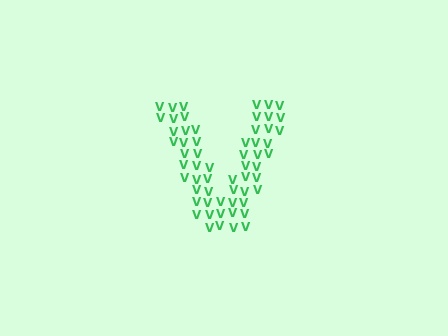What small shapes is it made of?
It is made of small letter V's.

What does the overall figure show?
The overall figure shows the letter V.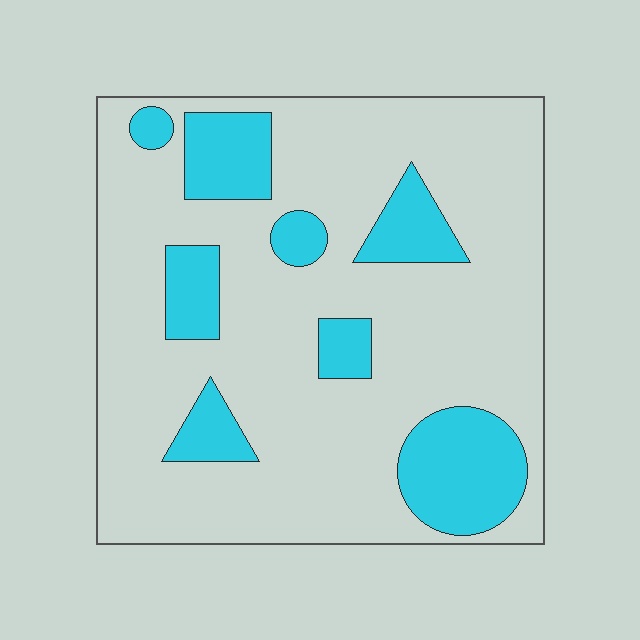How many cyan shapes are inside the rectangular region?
8.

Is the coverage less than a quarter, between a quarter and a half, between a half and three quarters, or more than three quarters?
Less than a quarter.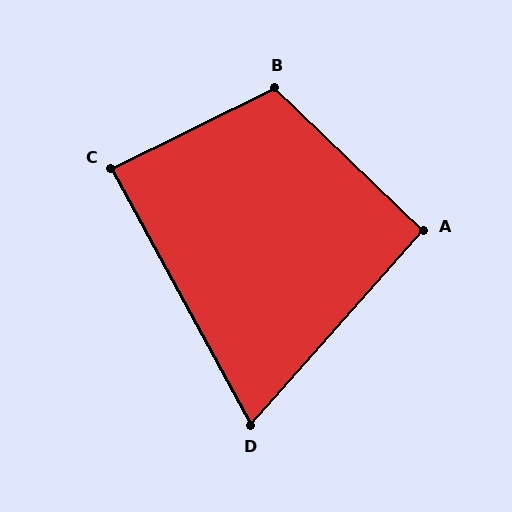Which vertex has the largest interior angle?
B, at approximately 110 degrees.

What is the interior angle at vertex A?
Approximately 92 degrees (approximately right).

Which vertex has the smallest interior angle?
D, at approximately 70 degrees.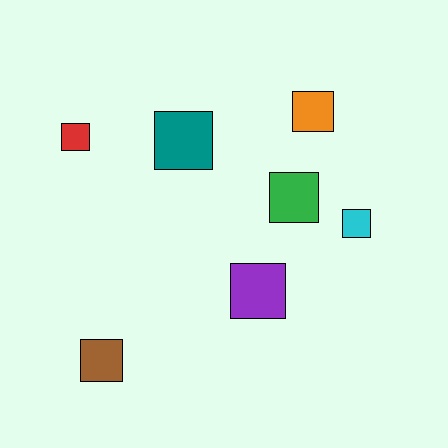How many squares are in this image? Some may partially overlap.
There are 7 squares.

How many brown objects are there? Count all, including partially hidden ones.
There is 1 brown object.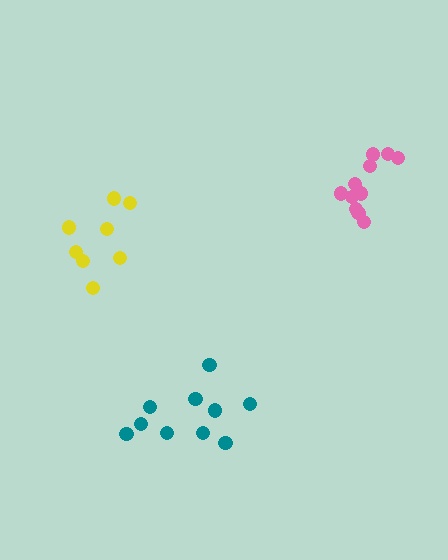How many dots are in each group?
Group 1: 10 dots, Group 2: 8 dots, Group 3: 12 dots (30 total).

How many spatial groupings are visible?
There are 3 spatial groupings.